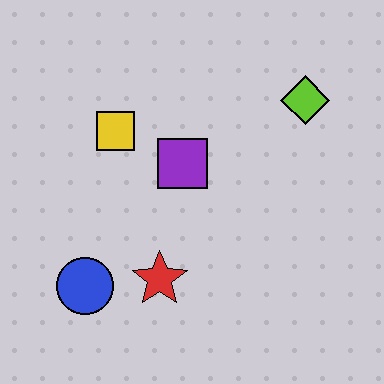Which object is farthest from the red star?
The lime diamond is farthest from the red star.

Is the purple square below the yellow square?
Yes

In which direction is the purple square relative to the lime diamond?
The purple square is to the left of the lime diamond.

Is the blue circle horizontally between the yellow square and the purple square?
No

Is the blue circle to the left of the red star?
Yes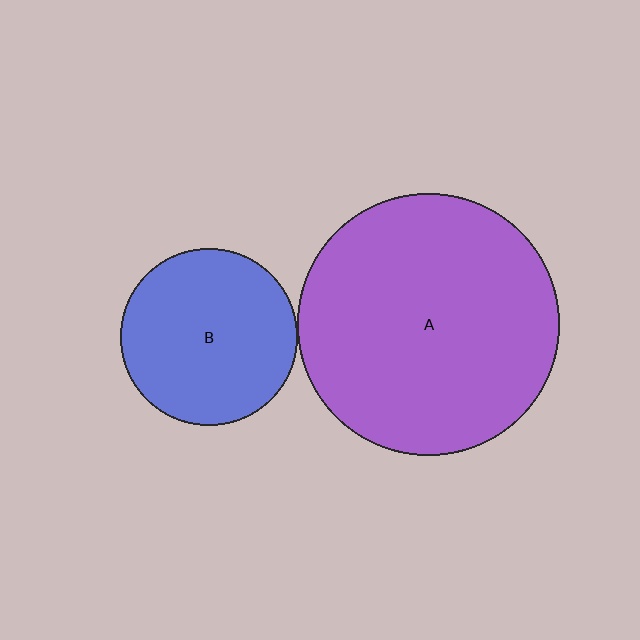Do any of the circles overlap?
No, none of the circles overlap.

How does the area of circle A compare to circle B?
Approximately 2.2 times.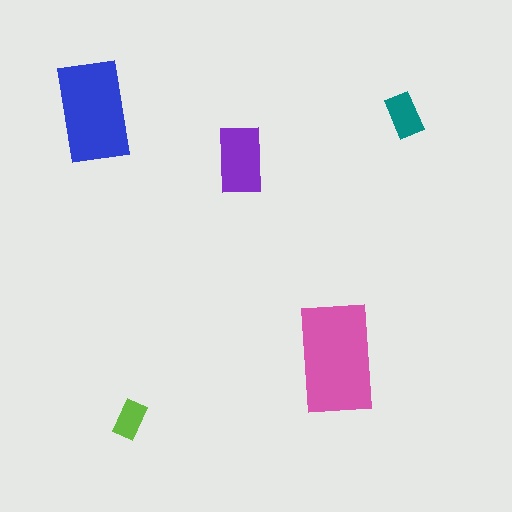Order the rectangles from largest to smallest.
the pink one, the blue one, the purple one, the teal one, the lime one.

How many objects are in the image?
There are 5 objects in the image.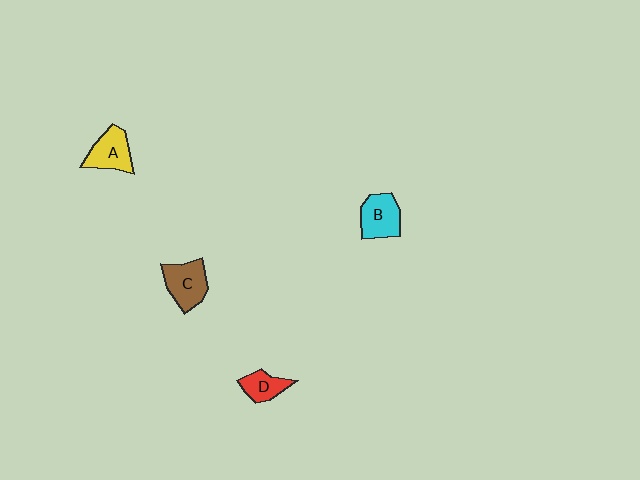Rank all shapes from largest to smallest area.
From largest to smallest: C (brown), B (cyan), A (yellow), D (red).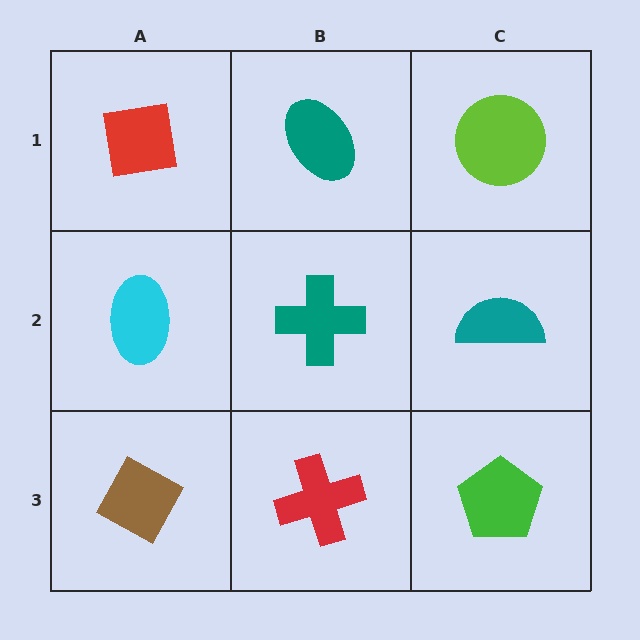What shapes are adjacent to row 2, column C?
A lime circle (row 1, column C), a green pentagon (row 3, column C), a teal cross (row 2, column B).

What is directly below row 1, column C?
A teal semicircle.